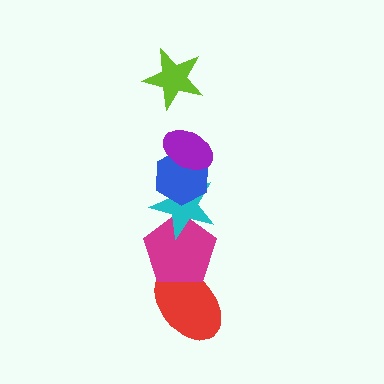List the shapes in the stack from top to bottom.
From top to bottom: the lime star, the purple ellipse, the blue hexagon, the cyan star, the magenta pentagon, the red ellipse.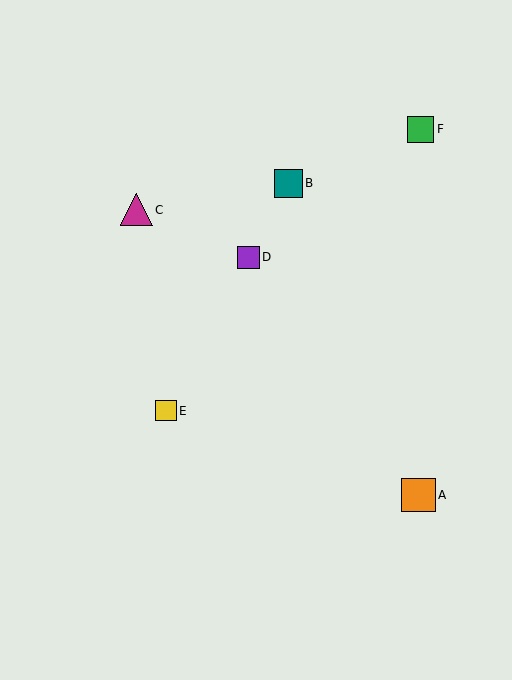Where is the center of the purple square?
The center of the purple square is at (248, 257).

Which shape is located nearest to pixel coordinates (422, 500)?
The orange square (labeled A) at (419, 495) is nearest to that location.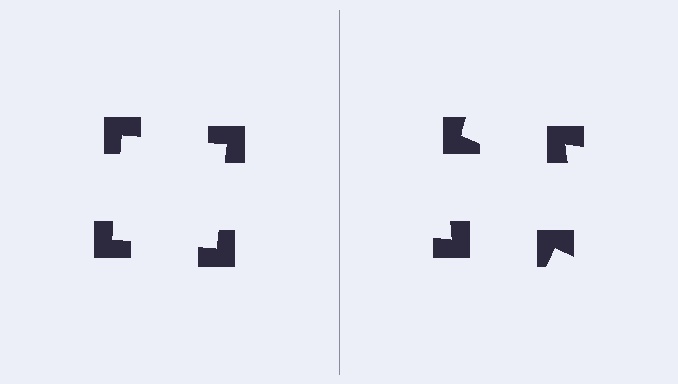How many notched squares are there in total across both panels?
8 — 4 on each side.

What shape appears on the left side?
An illusory square.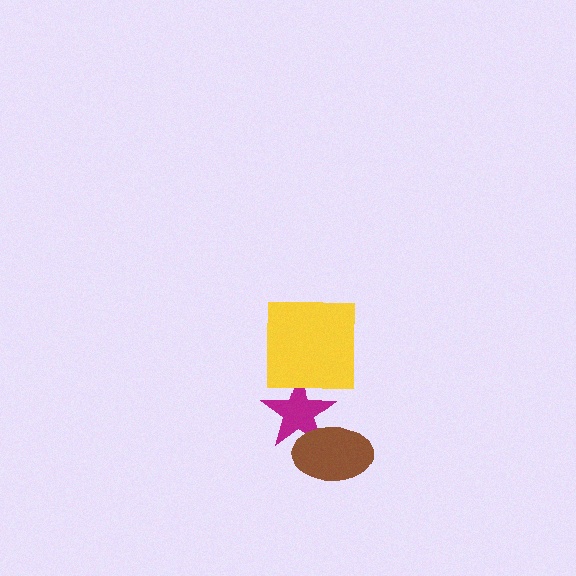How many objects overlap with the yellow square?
1 object overlaps with the yellow square.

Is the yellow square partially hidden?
No, no other shape covers it.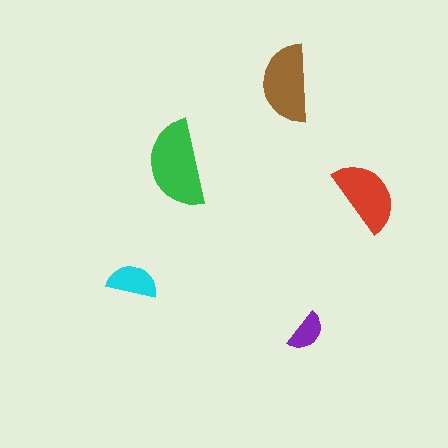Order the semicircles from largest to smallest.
the green one, the brown one, the red one, the cyan one, the purple one.